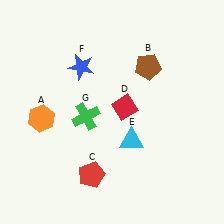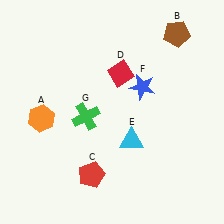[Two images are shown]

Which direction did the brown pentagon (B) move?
The brown pentagon (B) moved up.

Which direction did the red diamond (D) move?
The red diamond (D) moved up.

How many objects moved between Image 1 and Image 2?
3 objects moved between the two images.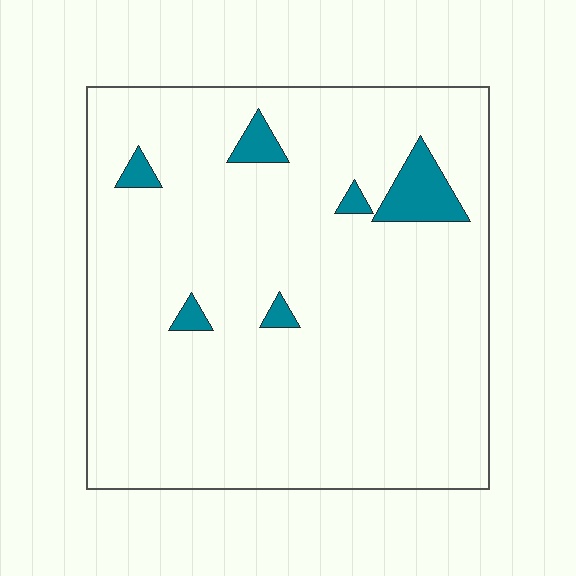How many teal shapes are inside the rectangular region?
6.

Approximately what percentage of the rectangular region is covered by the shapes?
Approximately 5%.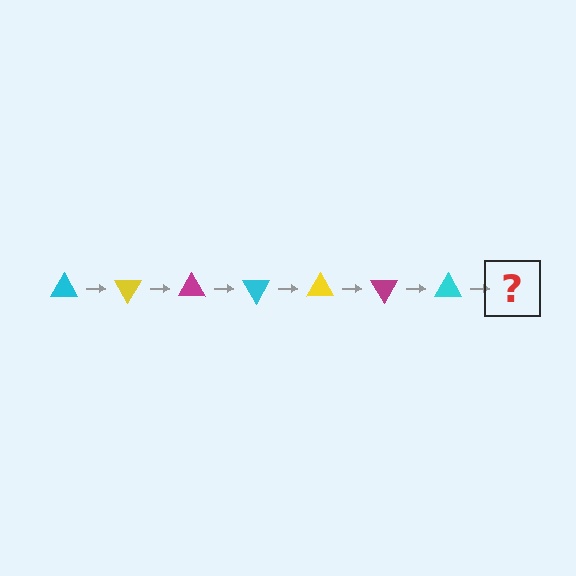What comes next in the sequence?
The next element should be a yellow triangle, rotated 420 degrees from the start.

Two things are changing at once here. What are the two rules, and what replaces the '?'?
The two rules are that it rotates 60 degrees each step and the color cycles through cyan, yellow, and magenta. The '?' should be a yellow triangle, rotated 420 degrees from the start.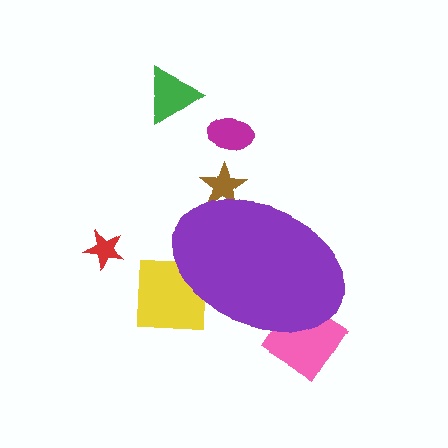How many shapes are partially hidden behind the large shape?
3 shapes are partially hidden.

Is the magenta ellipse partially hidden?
No, the magenta ellipse is fully visible.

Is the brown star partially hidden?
Yes, the brown star is partially hidden behind the purple ellipse.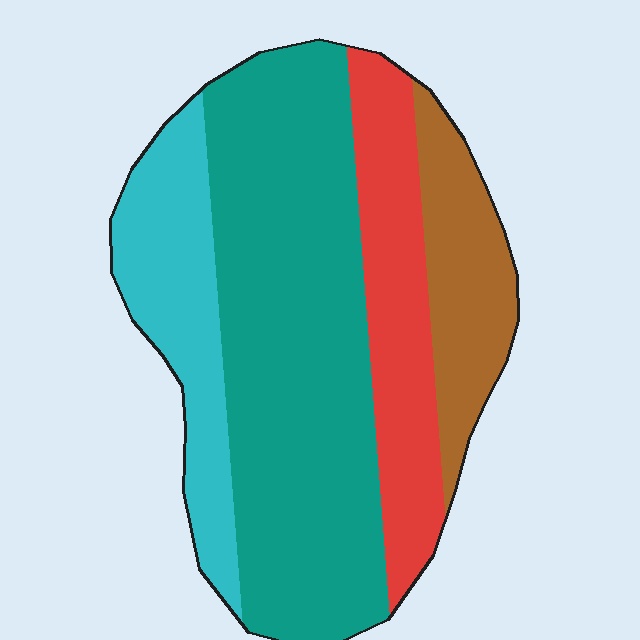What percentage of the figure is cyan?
Cyan takes up less than a quarter of the figure.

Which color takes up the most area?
Teal, at roughly 50%.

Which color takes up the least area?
Brown, at roughly 15%.